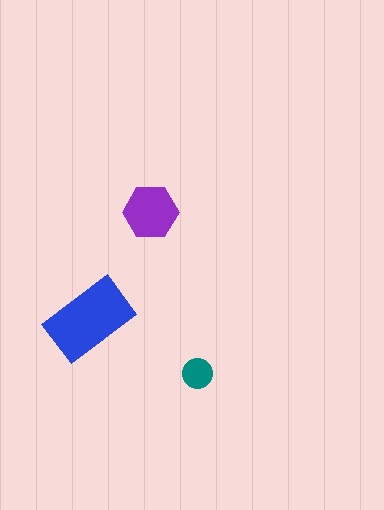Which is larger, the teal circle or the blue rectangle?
The blue rectangle.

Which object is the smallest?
The teal circle.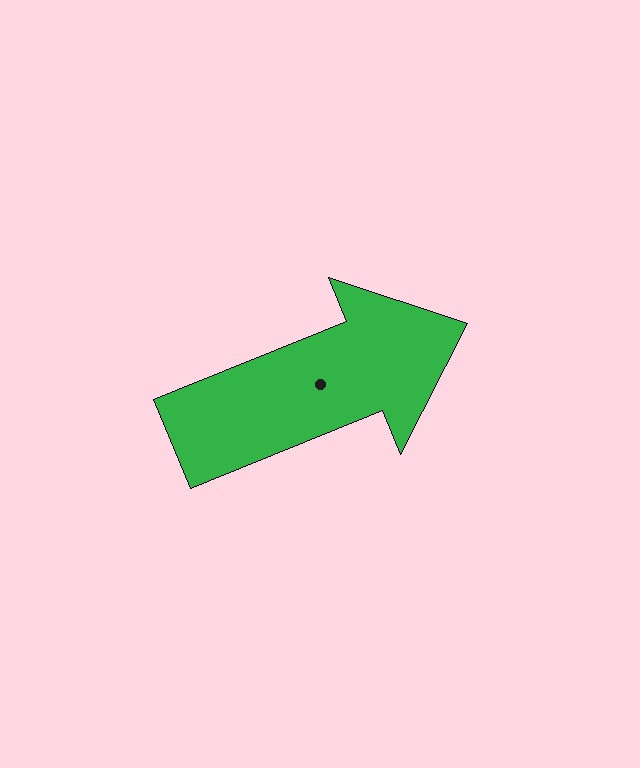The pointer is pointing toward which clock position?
Roughly 2 o'clock.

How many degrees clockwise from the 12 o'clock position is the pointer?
Approximately 68 degrees.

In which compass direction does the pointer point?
East.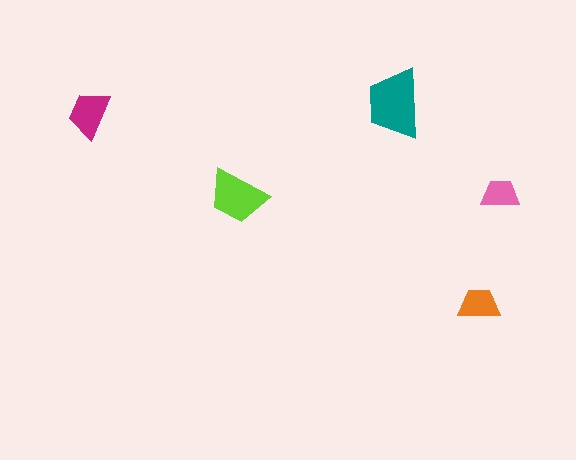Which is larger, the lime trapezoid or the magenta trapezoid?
The lime one.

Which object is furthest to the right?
The pink trapezoid is rightmost.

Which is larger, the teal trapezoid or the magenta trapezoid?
The teal one.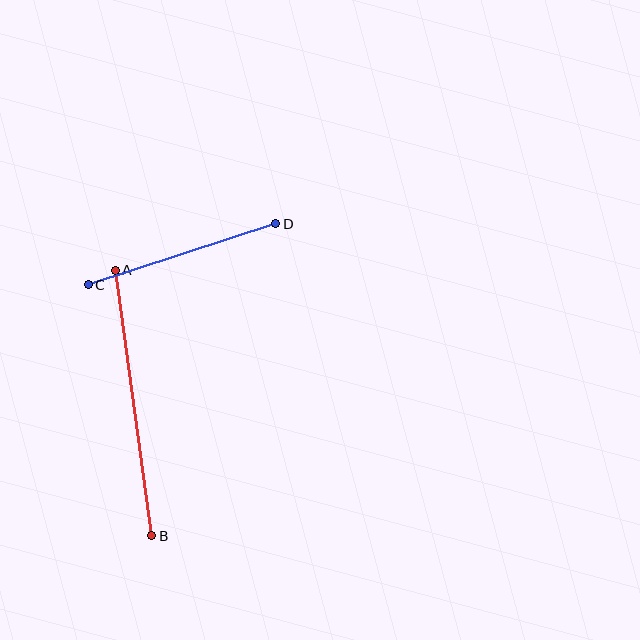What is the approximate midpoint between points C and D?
The midpoint is at approximately (182, 254) pixels.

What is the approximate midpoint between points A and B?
The midpoint is at approximately (134, 403) pixels.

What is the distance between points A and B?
The distance is approximately 268 pixels.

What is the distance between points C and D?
The distance is approximately 197 pixels.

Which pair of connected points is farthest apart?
Points A and B are farthest apart.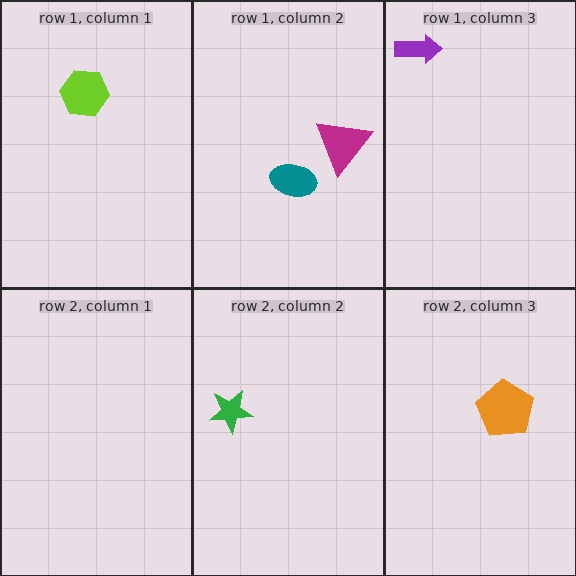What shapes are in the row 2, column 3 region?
The orange pentagon.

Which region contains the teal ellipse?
The row 1, column 2 region.